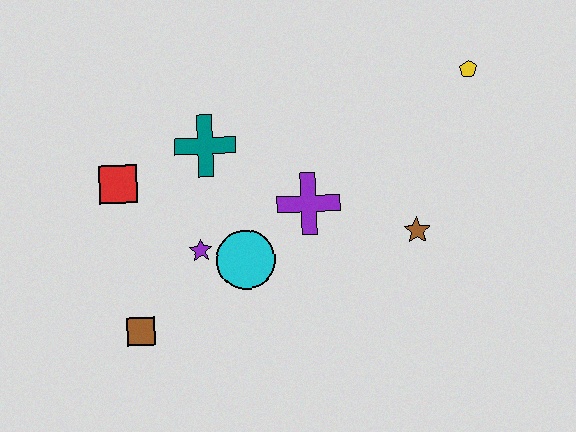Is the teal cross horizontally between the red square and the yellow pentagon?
Yes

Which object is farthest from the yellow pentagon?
The brown square is farthest from the yellow pentagon.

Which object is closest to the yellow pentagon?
The brown star is closest to the yellow pentagon.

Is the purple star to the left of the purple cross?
Yes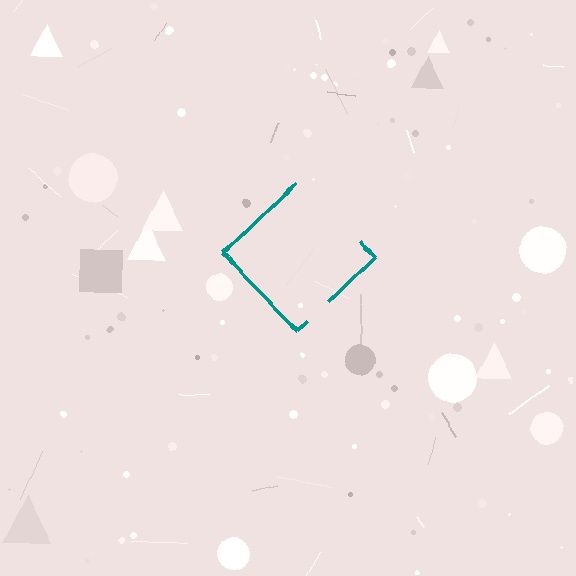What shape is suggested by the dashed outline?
The dashed outline suggests a diamond.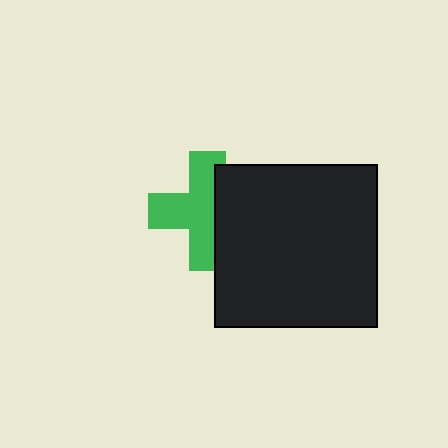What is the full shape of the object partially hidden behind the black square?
The partially hidden object is a green cross.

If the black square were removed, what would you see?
You would see the complete green cross.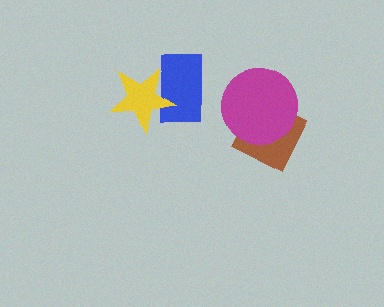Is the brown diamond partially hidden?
Yes, it is partially covered by another shape.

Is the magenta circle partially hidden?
No, no other shape covers it.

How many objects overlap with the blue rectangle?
1 object overlaps with the blue rectangle.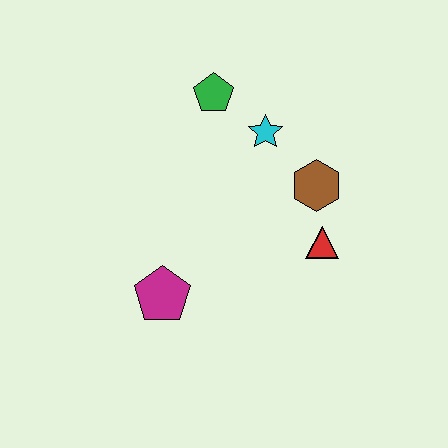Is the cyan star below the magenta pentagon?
No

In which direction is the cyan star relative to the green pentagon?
The cyan star is to the right of the green pentagon.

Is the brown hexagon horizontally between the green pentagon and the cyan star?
No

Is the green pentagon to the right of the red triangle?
No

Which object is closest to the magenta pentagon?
The red triangle is closest to the magenta pentagon.